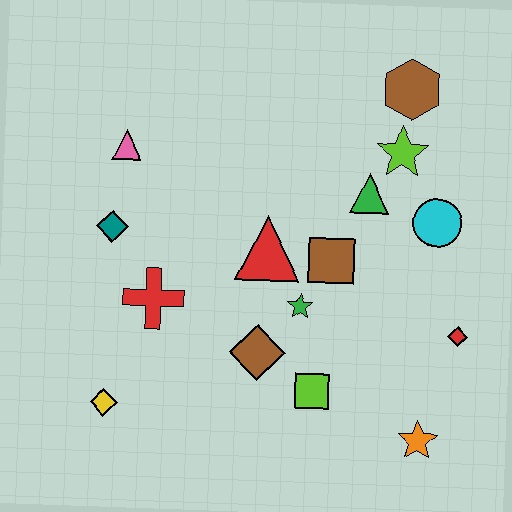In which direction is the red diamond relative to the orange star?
The red diamond is above the orange star.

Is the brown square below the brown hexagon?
Yes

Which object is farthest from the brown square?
The yellow diamond is farthest from the brown square.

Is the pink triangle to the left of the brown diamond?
Yes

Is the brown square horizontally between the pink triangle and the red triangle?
No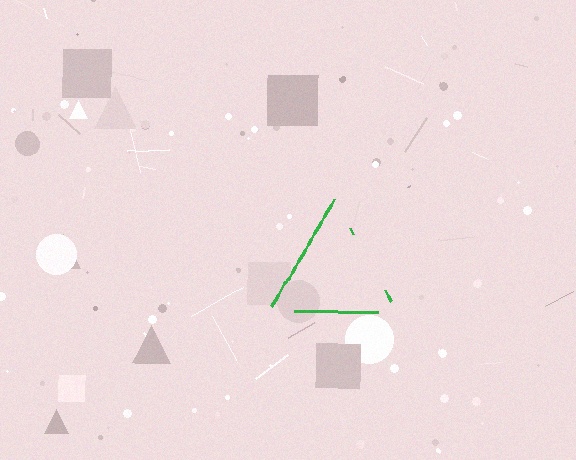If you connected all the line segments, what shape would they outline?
They would outline a triangle.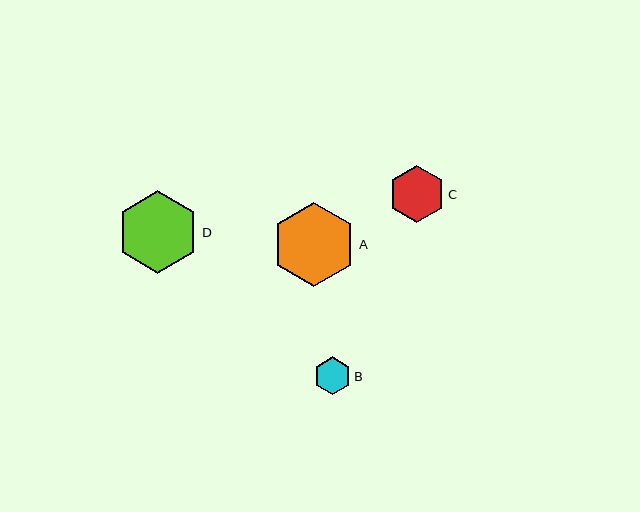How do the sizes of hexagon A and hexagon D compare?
Hexagon A and hexagon D are approximately the same size.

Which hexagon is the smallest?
Hexagon B is the smallest with a size of approximately 38 pixels.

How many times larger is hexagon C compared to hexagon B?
Hexagon C is approximately 1.5 times the size of hexagon B.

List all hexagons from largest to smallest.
From largest to smallest: A, D, C, B.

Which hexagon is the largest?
Hexagon A is the largest with a size of approximately 84 pixels.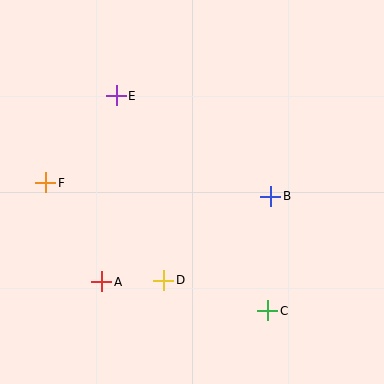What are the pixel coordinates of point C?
Point C is at (268, 311).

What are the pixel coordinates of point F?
Point F is at (46, 183).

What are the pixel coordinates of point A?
Point A is at (102, 282).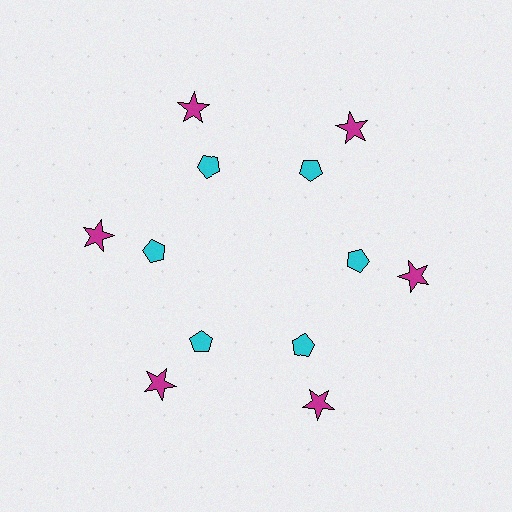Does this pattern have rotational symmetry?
Yes, this pattern has 6-fold rotational symmetry. It looks the same after rotating 60 degrees around the center.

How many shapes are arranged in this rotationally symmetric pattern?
There are 12 shapes, arranged in 6 groups of 2.